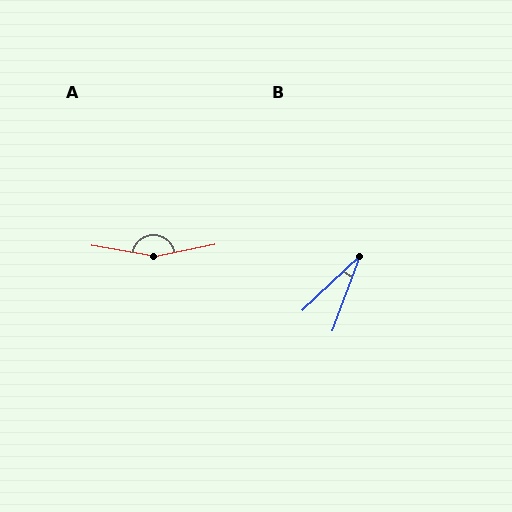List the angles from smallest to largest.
B (26°), A (159°).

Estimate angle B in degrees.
Approximately 26 degrees.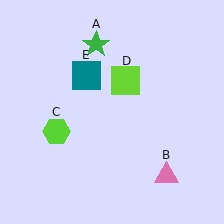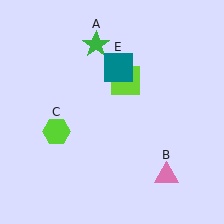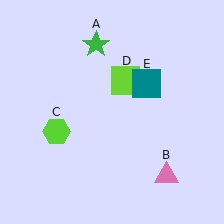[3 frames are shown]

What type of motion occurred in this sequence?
The teal square (object E) rotated clockwise around the center of the scene.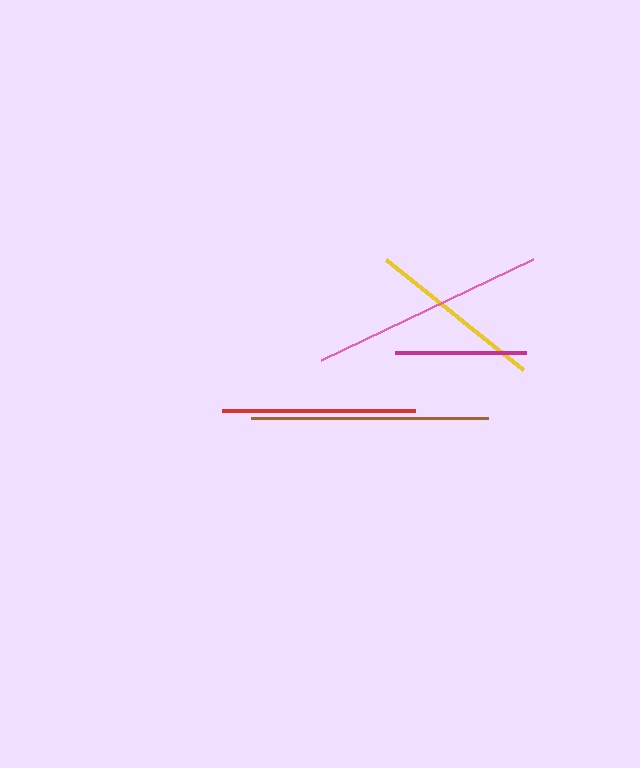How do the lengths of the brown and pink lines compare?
The brown and pink lines are approximately the same length.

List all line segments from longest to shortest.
From longest to shortest: brown, pink, red, yellow, magenta.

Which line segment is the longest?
The brown line is the longest at approximately 237 pixels.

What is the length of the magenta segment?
The magenta segment is approximately 131 pixels long.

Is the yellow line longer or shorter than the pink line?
The pink line is longer than the yellow line.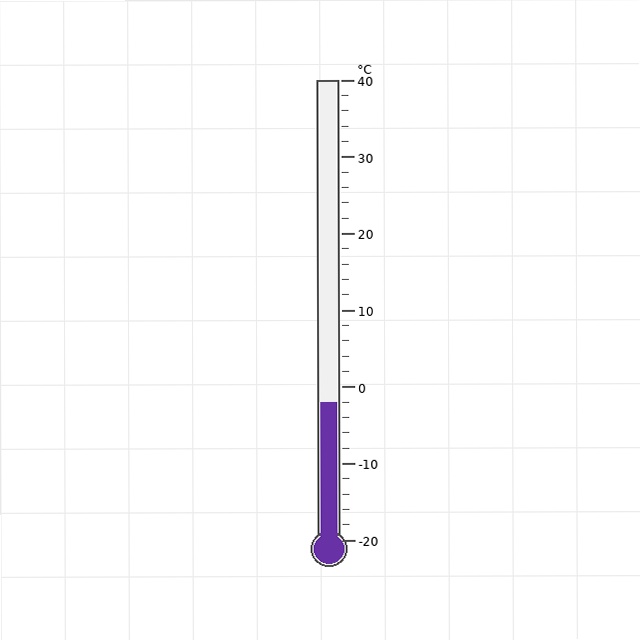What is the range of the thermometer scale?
The thermometer scale ranges from -20°C to 40°C.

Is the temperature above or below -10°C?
The temperature is above -10°C.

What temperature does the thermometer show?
The thermometer shows approximately -2°C.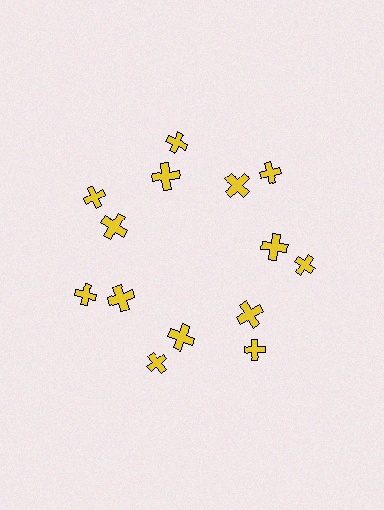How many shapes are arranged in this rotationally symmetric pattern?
There are 14 shapes, arranged in 7 groups of 2.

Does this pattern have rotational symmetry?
Yes, this pattern has 7-fold rotational symmetry. It looks the same after rotating 51 degrees around the center.